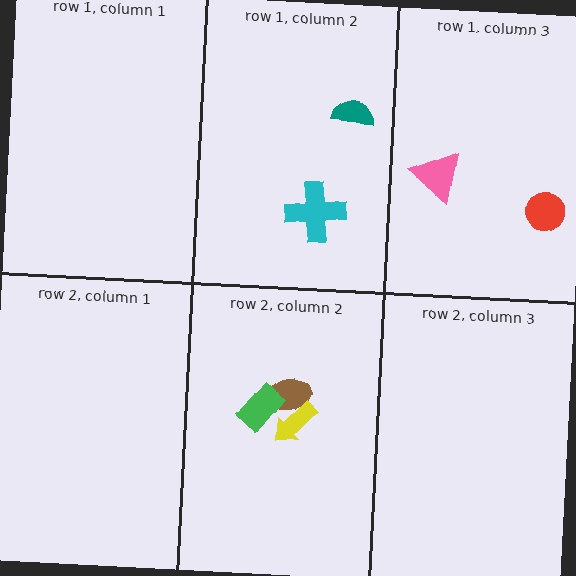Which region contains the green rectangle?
The row 2, column 2 region.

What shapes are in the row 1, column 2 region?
The cyan cross, the teal semicircle.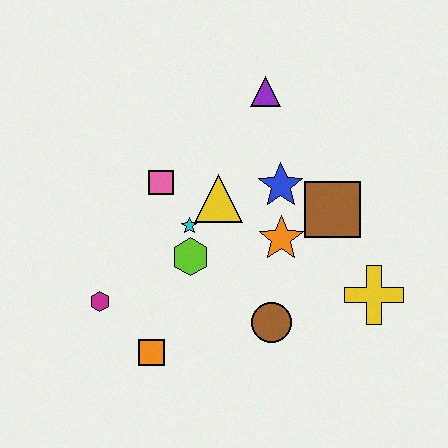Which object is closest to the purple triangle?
The blue star is closest to the purple triangle.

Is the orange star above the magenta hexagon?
Yes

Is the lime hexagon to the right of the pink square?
Yes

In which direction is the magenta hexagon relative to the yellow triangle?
The magenta hexagon is to the left of the yellow triangle.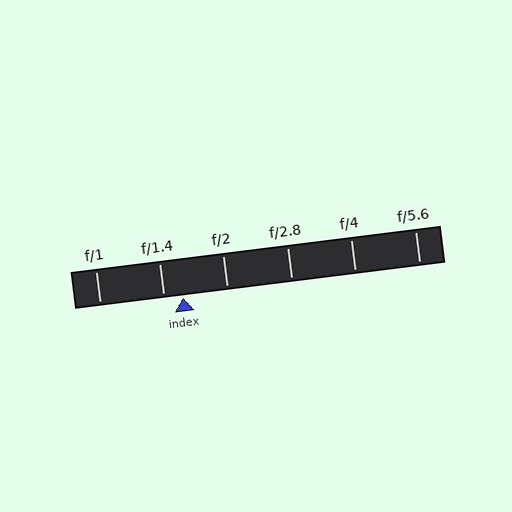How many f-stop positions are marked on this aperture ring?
There are 6 f-stop positions marked.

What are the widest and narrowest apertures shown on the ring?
The widest aperture shown is f/1 and the narrowest is f/5.6.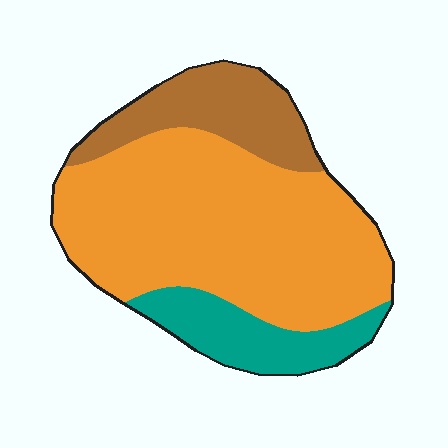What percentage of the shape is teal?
Teal covers around 15% of the shape.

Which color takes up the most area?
Orange, at roughly 65%.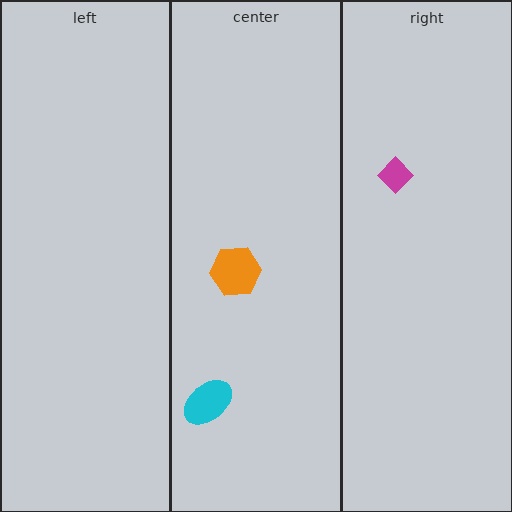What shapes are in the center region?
The orange hexagon, the cyan ellipse.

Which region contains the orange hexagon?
The center region.